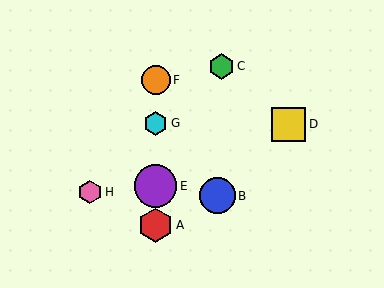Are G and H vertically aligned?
No, G is at x≈156 and H is at x≈90.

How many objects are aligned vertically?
4 objects (A, E, F, G) are aligned vertically.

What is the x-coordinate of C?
Object C is at x≈222.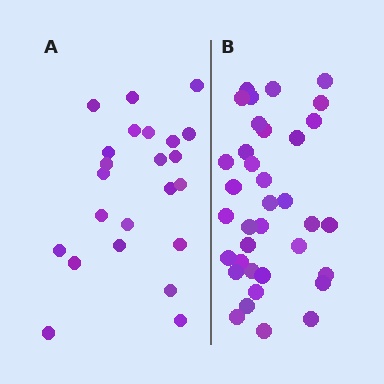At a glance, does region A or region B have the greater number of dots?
Region B (the right region) has more dots.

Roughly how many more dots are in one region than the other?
Region B has approximately 15 more dots than region A.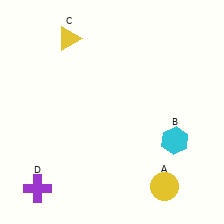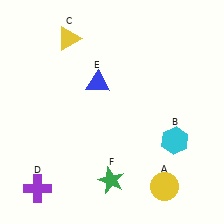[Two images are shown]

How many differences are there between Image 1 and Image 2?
There are 2 differences between the two images.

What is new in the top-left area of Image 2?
A blue triangle (E) was added in the top-left area of Image 2.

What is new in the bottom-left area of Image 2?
A green star (F) was added in the bottom-left area of Image 2.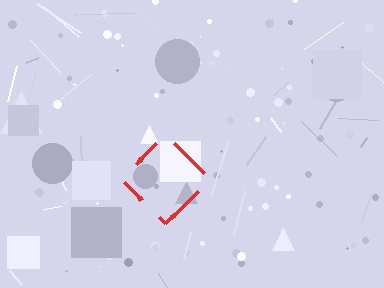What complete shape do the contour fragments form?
The contour fragments form a diamond.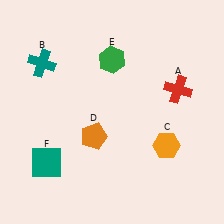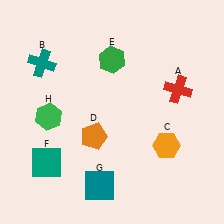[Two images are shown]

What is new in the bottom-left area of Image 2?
A teal square (G) was added in the bottom-left area of Image 2.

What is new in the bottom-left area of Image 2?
A green hexagon (H) was added in the bottom-left area of Image 2.